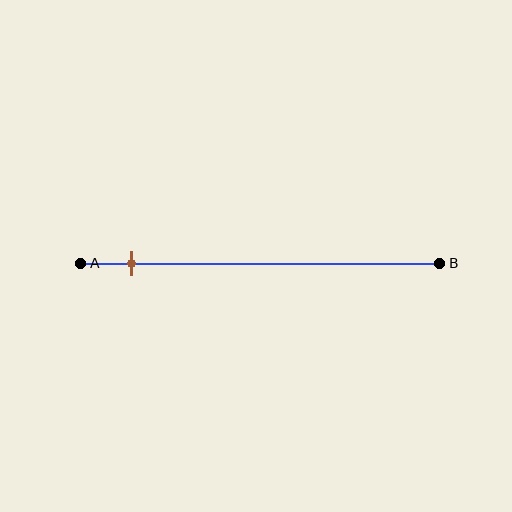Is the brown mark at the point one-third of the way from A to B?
No, the mark is at about 15% from A, not at the 33% one-third point.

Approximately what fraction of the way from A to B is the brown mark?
The brown mark is approximately 15% of the way from A to B.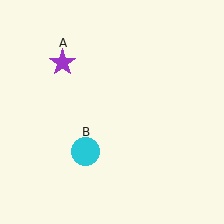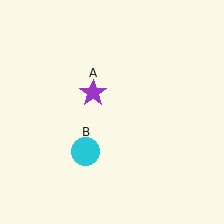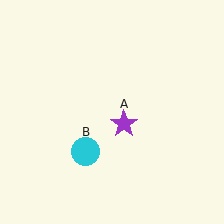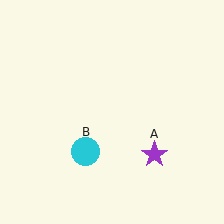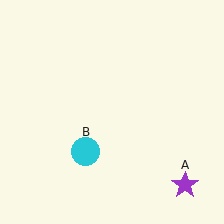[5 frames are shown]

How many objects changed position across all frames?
1 object changed position: purple star (object A).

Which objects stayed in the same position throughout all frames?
Cyan circle (object B) remained stationary.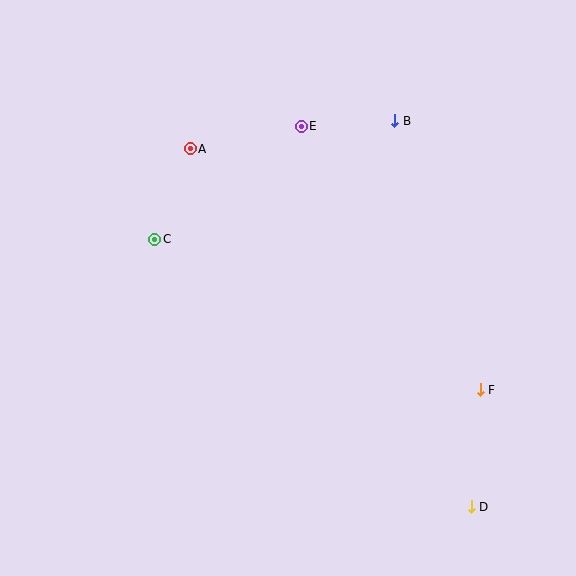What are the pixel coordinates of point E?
Point E is at (301, 126).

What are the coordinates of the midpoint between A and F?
The midpoint between A and F is at (335, 269).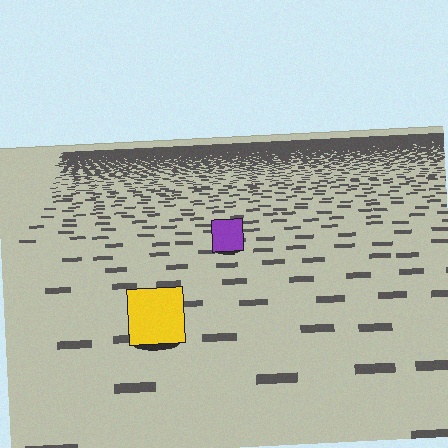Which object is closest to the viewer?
The yellow square is closest. The texture marks near it are larger and more spread out.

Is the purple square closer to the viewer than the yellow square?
No. The yellow square is closer — you can tell from the texture gradient: the ground texture is coarser near it.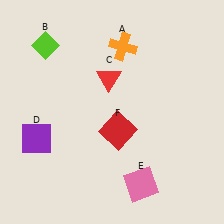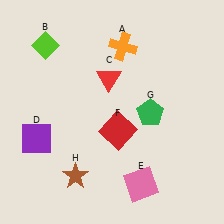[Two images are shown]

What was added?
A green pentagon (G), a brown star (H) were added in Image 2.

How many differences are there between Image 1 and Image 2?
There are 2 differences between the two images.